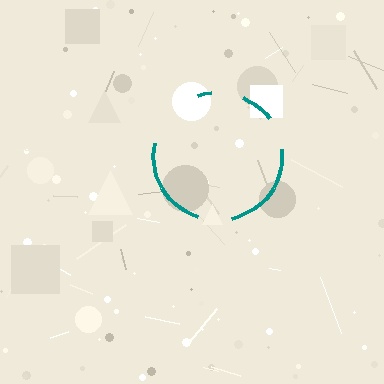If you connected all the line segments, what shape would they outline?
They would outline a circle.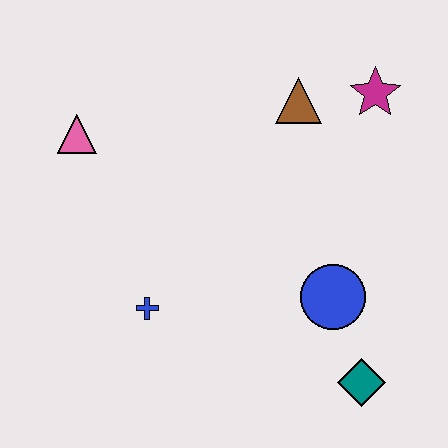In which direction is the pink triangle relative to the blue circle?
The pink triangle is to the left of the blue circle.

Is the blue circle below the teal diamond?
No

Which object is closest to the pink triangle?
The blue cross is closest to the pink triangle.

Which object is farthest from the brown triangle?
The teal diamond is farthest from the brown triangle.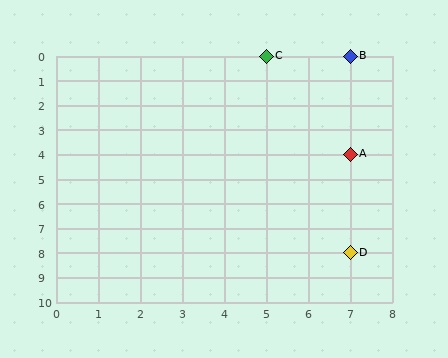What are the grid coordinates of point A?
Point A is at grid coordinates (7, 4).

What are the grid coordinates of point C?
Point C is at grid coordinates (5, 0).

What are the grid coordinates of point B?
Point B is at grid coordinates (7, 0).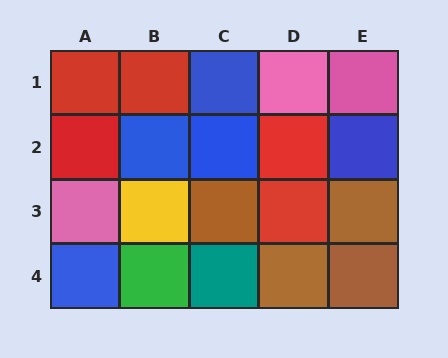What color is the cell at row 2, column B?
Blue.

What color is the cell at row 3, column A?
Pink.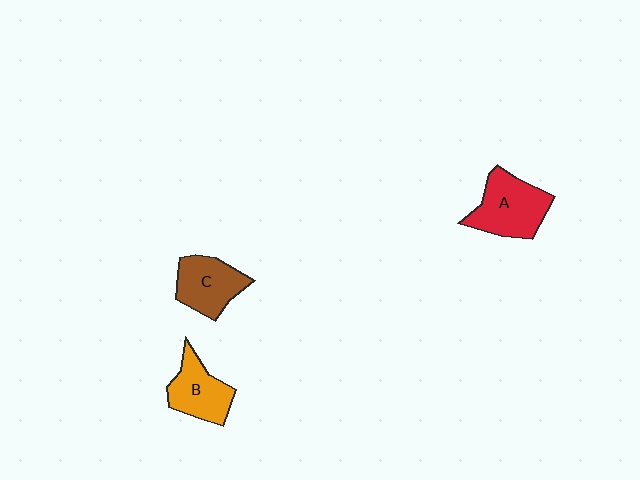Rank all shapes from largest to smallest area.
From largest to smallest: A (red), C (brown), B (orange).